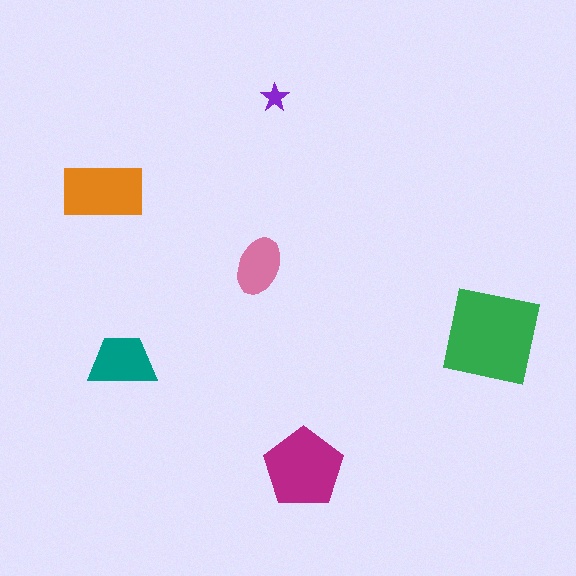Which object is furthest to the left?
The orange rectangle is leftmost.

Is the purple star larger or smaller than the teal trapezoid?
Smaller.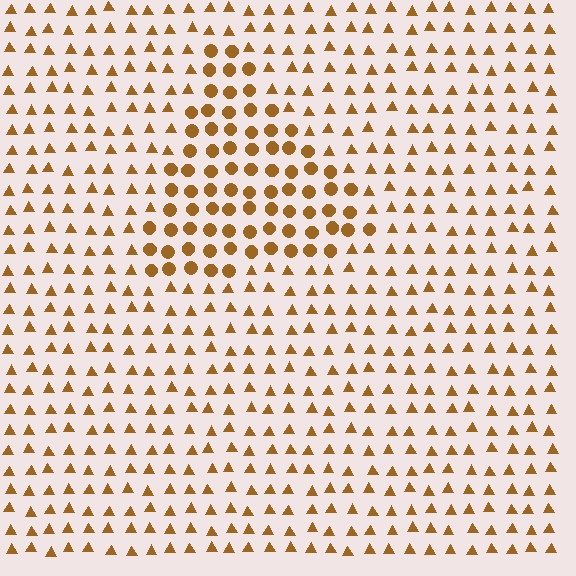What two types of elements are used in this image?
The image uses circles inside the triangle region and triangles outside it.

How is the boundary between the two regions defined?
The boundary is defined by a change in element shape: circles inside vs. triangles outside. All elements share the same color and spacing.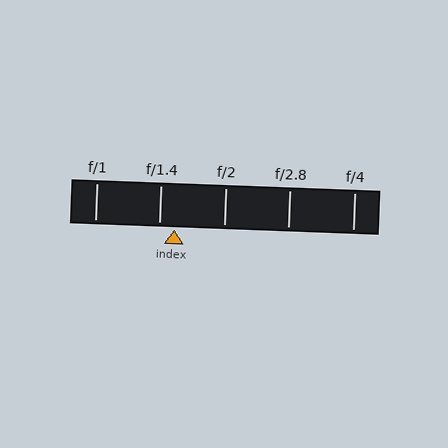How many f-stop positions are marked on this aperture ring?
There are 5 f-stop positions marked.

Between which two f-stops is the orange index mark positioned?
The index mark is between f/1.4 and f/2.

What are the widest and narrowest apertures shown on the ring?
The widest aperture shown is f/1 and the narrowest is f/4.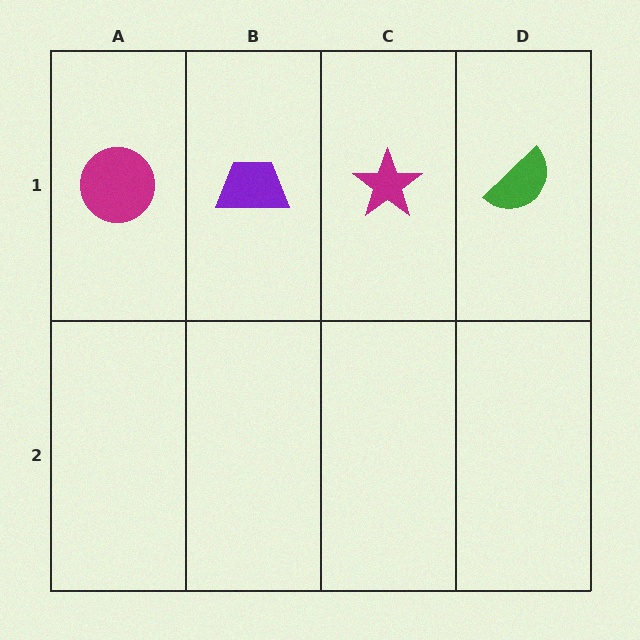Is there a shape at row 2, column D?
No, that cell is empty.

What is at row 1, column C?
A magenta star.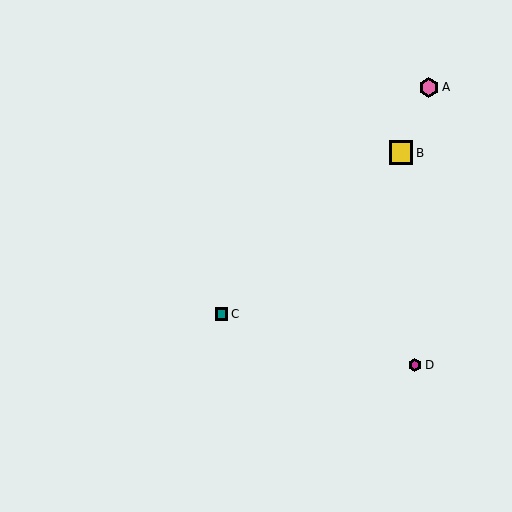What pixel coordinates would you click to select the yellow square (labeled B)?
Click at (401, 153) to select the yellow square B.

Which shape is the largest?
The yellow square (labeled B) is the largest.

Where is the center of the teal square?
The center of the teal square is at (221, 314).